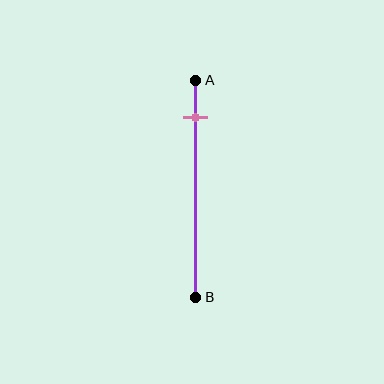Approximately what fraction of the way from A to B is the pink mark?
The pink mark is approximately 15% of the way from A to B.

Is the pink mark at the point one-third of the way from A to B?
No, the mark is at about 15% from A, not at the 33% one-third point.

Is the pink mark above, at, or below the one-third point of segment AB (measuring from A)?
The pink mark is above the one-third point of segment AB.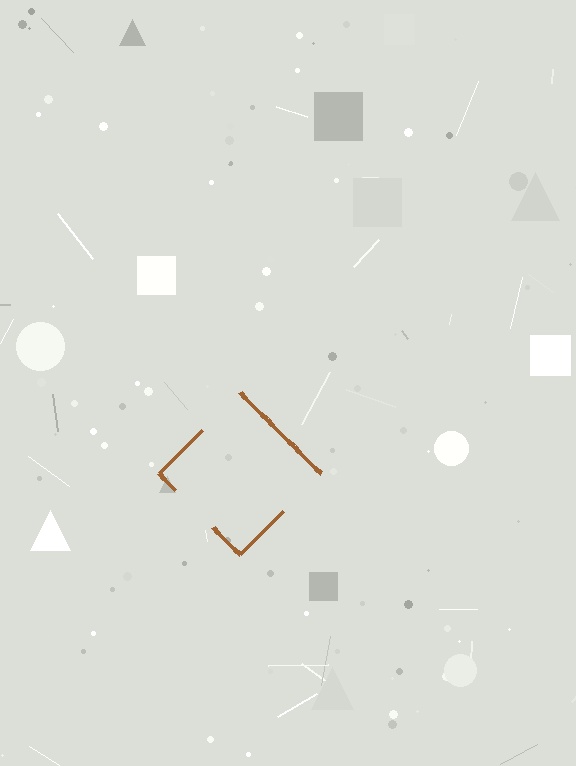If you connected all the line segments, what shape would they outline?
They would outline a diamond.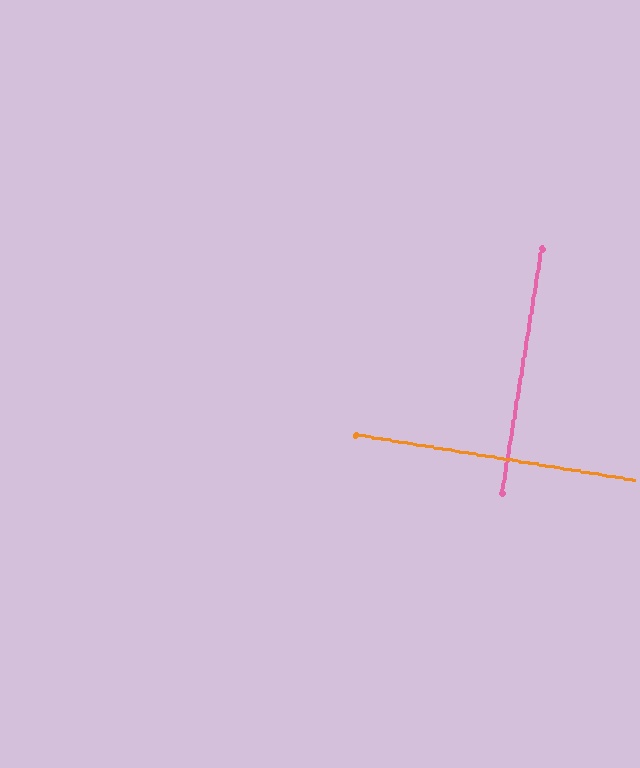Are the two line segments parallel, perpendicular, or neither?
Perpendicular — they meet at approximately 90°.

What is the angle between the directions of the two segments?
Approximately 90 degrees.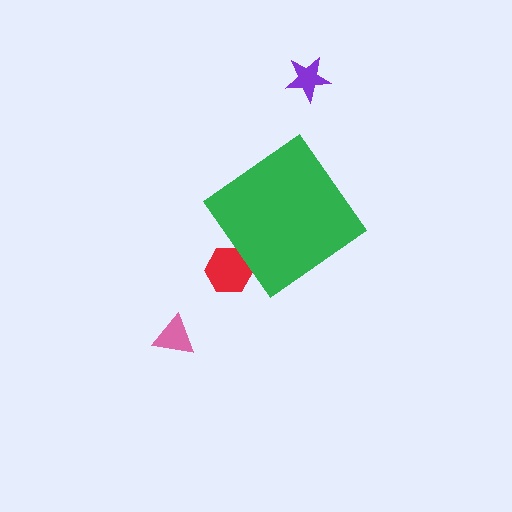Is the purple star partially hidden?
No, the purple star is fully visible.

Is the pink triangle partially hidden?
No, the pink triangle is fully visible.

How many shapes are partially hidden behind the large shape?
1 shape is partially hidden.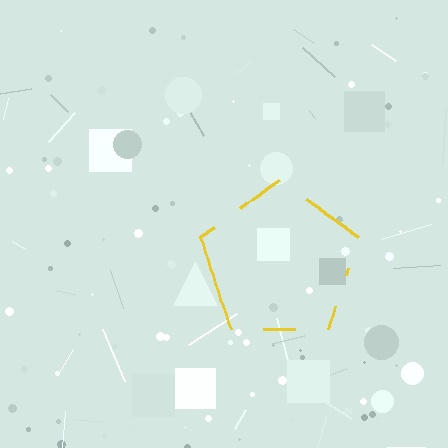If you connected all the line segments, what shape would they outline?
They would outline a pentagon.